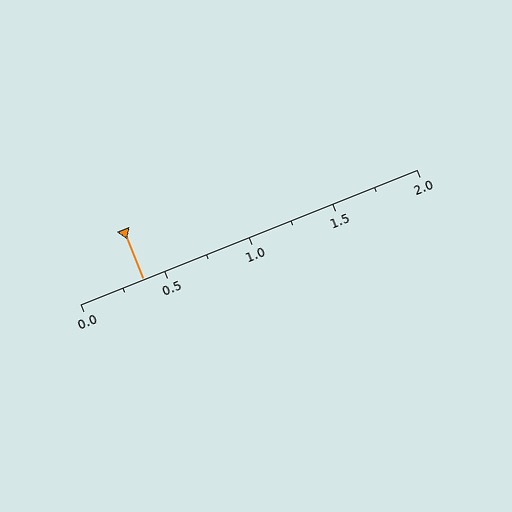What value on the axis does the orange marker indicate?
The marker indicates approximately 0.38.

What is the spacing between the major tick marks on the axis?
The major ticks are spaced 0.5 apart.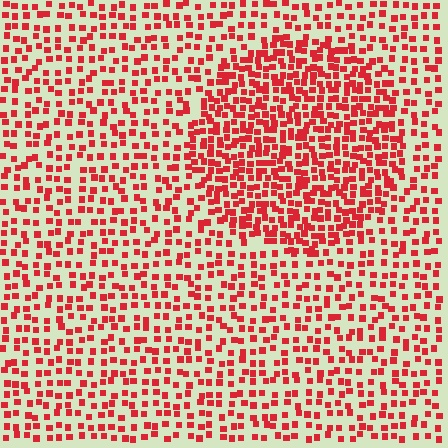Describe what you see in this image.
The image contains small red elements arranged at two different densities. A circle-shaped region is visible where the elements are more densely packed than the surrounding area.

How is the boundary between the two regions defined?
The boundary is defined by a change in element density (approximately 1.8x ratio). All elements are the same color, size, and shape.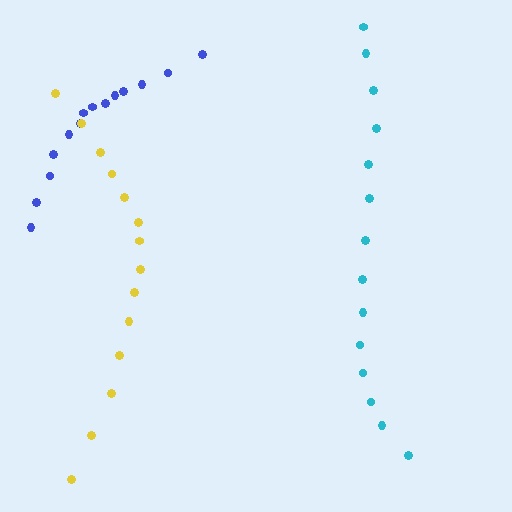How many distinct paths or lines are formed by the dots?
There are 3 distinct paths.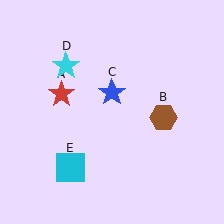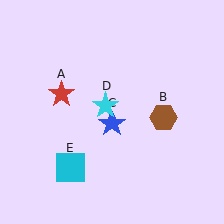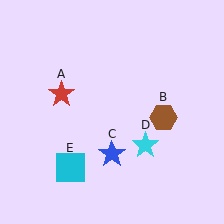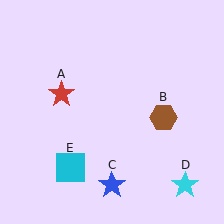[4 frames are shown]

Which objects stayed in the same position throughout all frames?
Red star (object A) and brown hexagon (object B) and cyan square (object E) remained stationary.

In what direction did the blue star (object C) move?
The blue star (object C) moved down.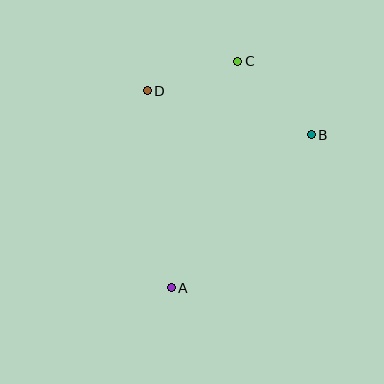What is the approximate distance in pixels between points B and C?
The distance between B and C is approximately 104 pixels.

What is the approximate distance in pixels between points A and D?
The distance between A and D is approximately 199 pixels.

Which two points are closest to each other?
Points C and D are closest to each other.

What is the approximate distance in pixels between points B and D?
The distance between B and D is approximately 170 pixels.